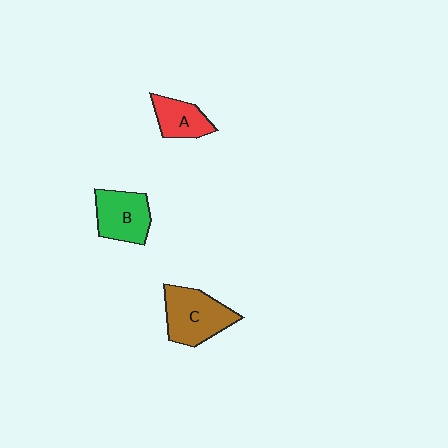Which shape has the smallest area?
Shape A (red).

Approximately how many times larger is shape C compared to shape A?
Approximately 1.7 times.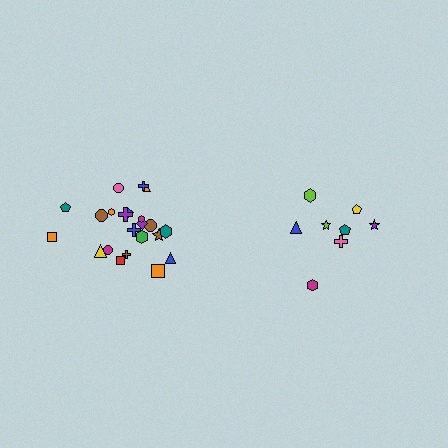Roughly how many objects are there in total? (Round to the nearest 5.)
Roughly 30 objects in total.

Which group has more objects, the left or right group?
The left group.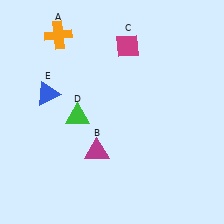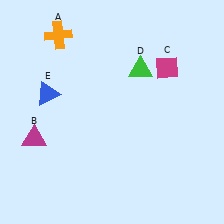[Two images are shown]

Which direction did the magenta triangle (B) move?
The magenta triangle (B) moved left.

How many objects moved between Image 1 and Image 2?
3 objects moved between the two images.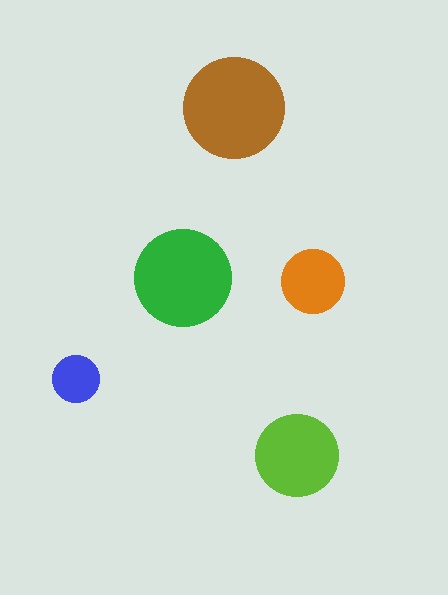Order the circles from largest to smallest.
the brown one, the green one, the lime one, the orange one, the blue one.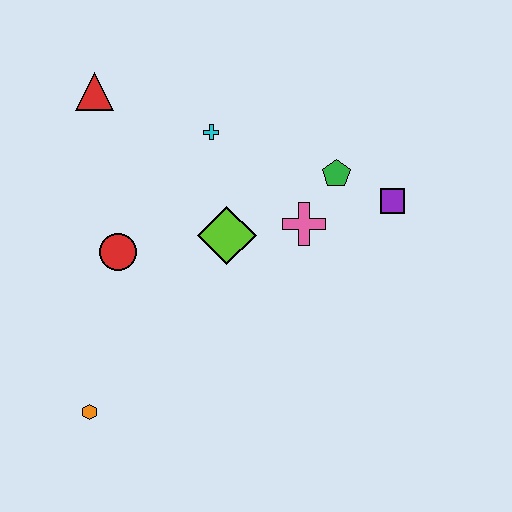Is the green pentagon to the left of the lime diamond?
No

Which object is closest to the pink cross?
The green pentagon is closest to the pink cross.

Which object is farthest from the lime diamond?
The orange hexagon is farthest from the lime diamond.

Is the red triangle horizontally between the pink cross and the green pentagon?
No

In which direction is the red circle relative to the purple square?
The red circle is to the left of the purple square.